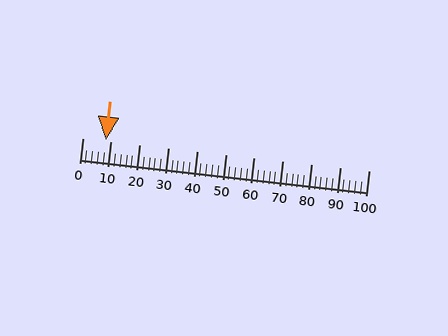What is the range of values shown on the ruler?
The ruler shows values from 0 to 100.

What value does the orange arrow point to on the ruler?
The orange arrow points to approximately 8.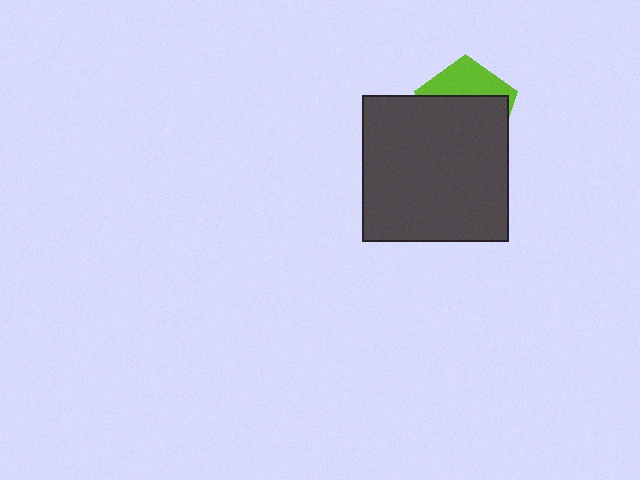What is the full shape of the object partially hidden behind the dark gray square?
The partially hidden object is a lime pentagon.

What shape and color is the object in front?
The object in front is a dark gray square.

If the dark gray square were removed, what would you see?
You would see the complete lime pentagon.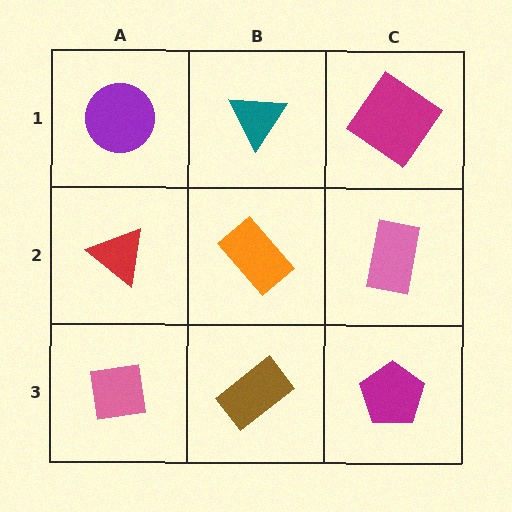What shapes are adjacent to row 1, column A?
A red triangle (row 2, column A), a teal triangle (row 1, column B).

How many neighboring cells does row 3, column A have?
2.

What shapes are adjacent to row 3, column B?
An orange rectangle (row 2, column B), a pink square (row 3, column A), a magenta pentagon (row 3, column C).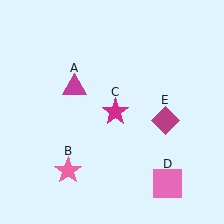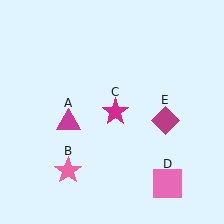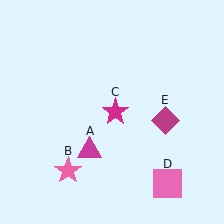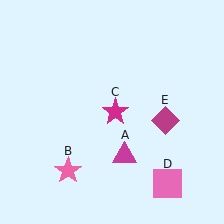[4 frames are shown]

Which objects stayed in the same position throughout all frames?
Pink star (object B) and magenta star (object C) and pink square (object D) and magenta diamond (object E) remained stationary.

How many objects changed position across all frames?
1 object changed position: magenta triangle (object A).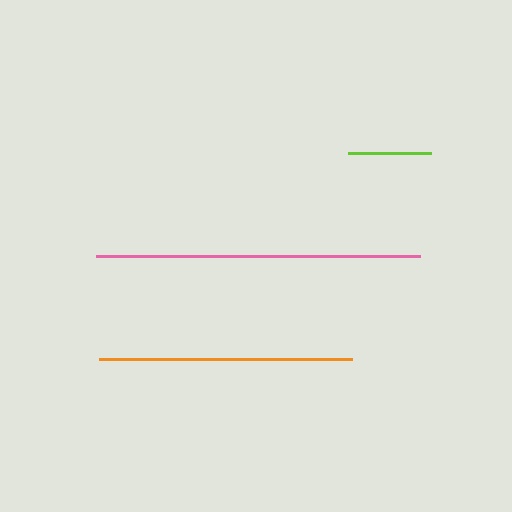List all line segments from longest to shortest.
From longest to shortest: pink, orange, lime.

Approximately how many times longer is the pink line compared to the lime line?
The pink line is approximately 3.9 times the length of the lime line.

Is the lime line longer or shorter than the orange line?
The orange line is longer than the lime line.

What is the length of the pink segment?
The pink segment is approximately 324 pixels long.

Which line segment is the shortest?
The lime line is the shortest at approximately 82 pixels.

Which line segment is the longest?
The pink line is the longest at approximately 324 pixels.